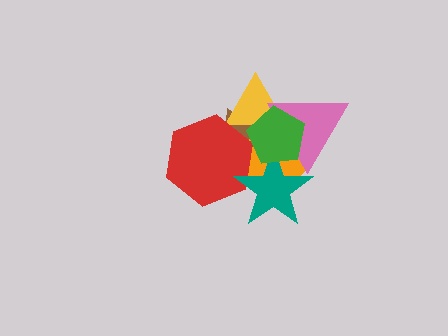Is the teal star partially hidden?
Yes, it is partially covered by another shape.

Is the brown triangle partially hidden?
Yes, it is partially covered by another shape.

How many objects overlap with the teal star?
5 objects overlap with the teal star.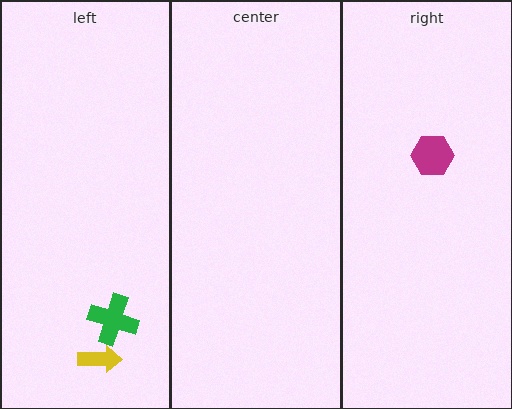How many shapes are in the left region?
2.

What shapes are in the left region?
The yellow arrow, the green cross.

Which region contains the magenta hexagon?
The right region.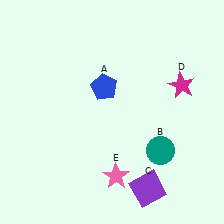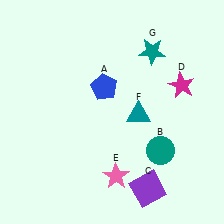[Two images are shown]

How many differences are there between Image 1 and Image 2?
There are 2 differences between the two images.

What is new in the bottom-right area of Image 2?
A teal triangle (F) was added in the bottom-right area of Image 2.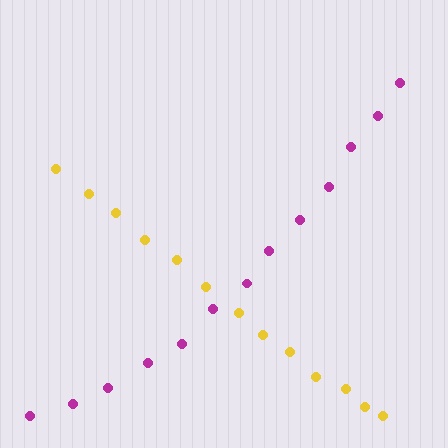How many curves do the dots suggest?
There are 2 distinct paths.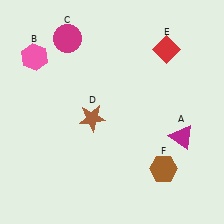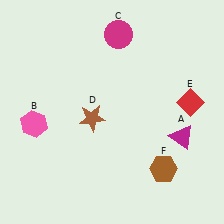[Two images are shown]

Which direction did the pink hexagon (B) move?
The pink hexagon (B) moved down.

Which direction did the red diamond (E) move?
The red diamond (E) moved down.